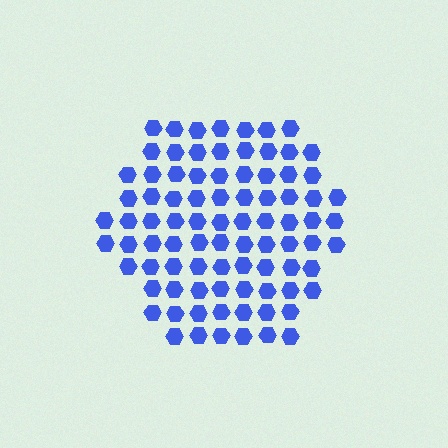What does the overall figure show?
The overall figure shows a hexagon.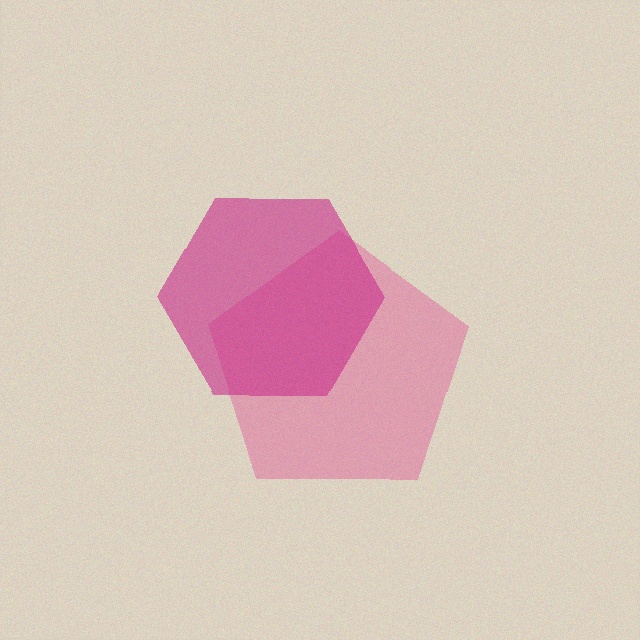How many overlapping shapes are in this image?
There are 2 overlapping shapes in the image.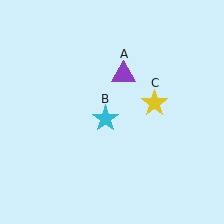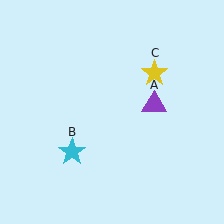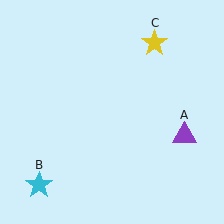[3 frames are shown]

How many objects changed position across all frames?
3 objects changed position: purple triangle (object A), cyan star (object B), yellow star (object C).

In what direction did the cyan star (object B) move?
The cyan star (object B) moved down and to the left.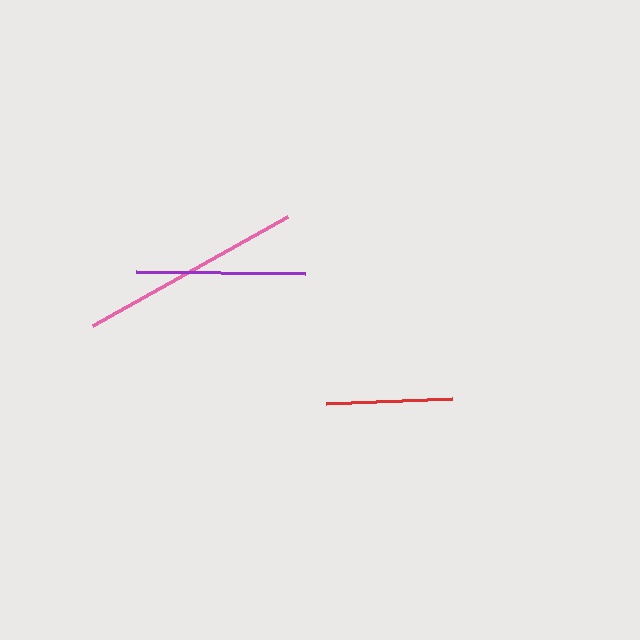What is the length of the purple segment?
The purple segment is approximately 169 pixels long.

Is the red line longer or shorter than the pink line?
The pink line is longer than the red line.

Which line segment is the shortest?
The red line is the shortest at approximately 127 pixels.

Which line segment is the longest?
The pink line is the longest at approximately 223 pixels.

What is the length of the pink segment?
The pink segment is approximately 223 pixels long.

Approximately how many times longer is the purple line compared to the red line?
The purple line is approximately 1.3 times the length of the red line.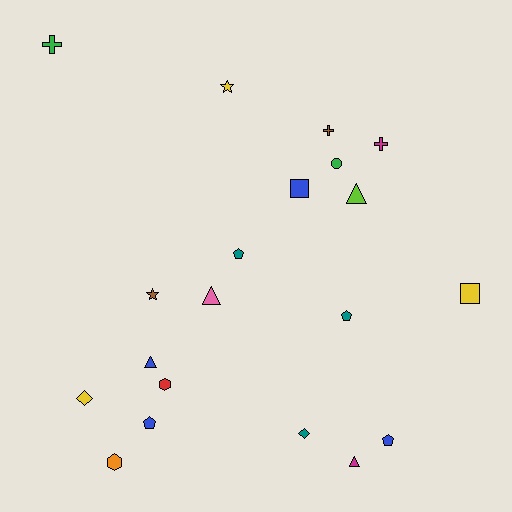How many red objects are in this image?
There is 1 red object.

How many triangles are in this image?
There are 4 triangles.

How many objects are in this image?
There are 20 objects.